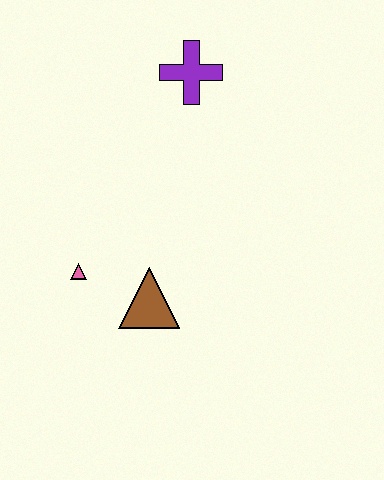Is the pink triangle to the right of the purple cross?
No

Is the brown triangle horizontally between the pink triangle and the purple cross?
Yes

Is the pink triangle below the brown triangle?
No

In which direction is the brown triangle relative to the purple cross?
The brown triangle is below the purple cross.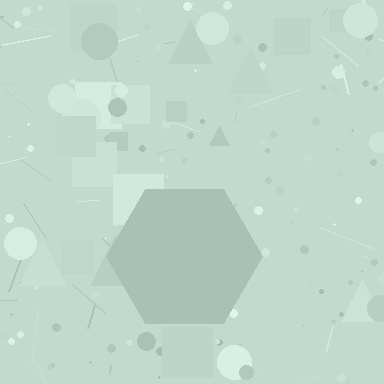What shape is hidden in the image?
A hexagon is hidden in the image.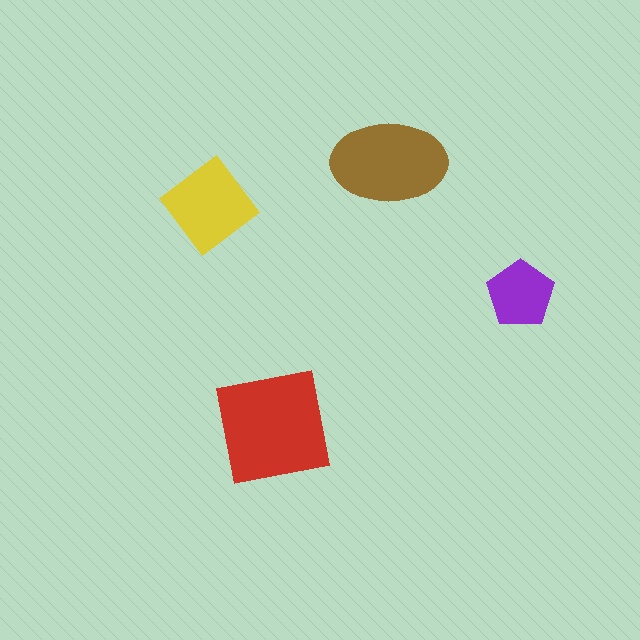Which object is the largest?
The red square.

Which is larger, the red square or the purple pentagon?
The red square.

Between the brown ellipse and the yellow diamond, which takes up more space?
The brown ellipse.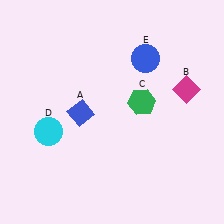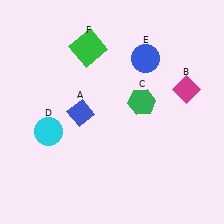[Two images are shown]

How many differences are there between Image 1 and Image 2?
There is 1 difference between the two images.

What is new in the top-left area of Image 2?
A green square (F) was added in the top-left area of Image 2.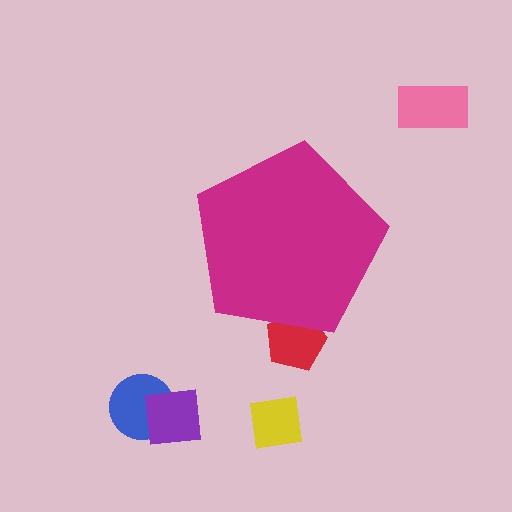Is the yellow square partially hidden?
No, the yellow square is fully visible.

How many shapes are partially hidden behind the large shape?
1 shape is partially hidden.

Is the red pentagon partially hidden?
Yes, the red pentagon is partially hidden behind the magenta pentagon.